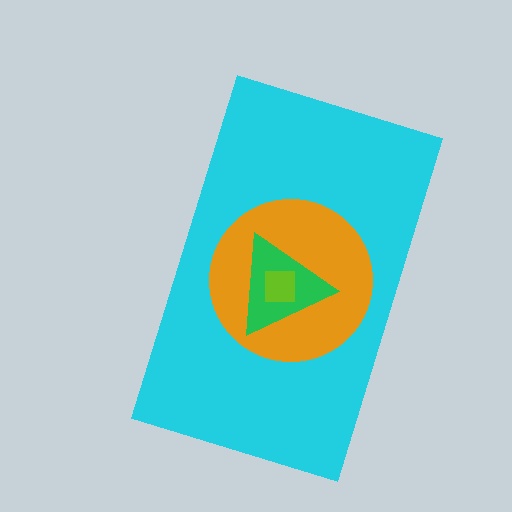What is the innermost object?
The lime square.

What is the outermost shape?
The cyan rectangle.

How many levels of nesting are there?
4.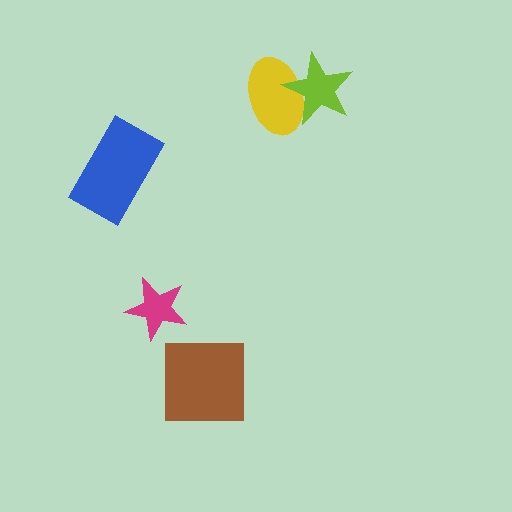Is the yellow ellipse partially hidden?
Yes, it is partially covered by another shape.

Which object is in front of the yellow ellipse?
The lime star is in front of the yellow ellipse.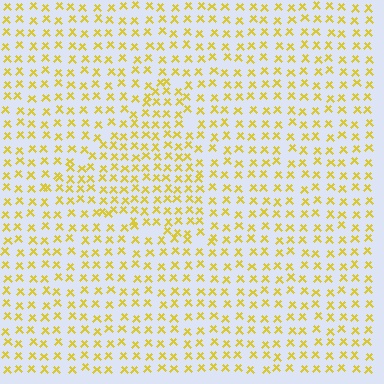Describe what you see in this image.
The image contains small yellow elements arranged at two different densities. A triangle-shaped region is visible where the elements are more densely packed than the surrounding area.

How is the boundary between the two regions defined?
The boundary is defined by a change in element density (approximately 1.4x ratio). All elements are the same color, size, and shape.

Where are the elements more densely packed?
The elements are more densely packed inside the triangle boundary.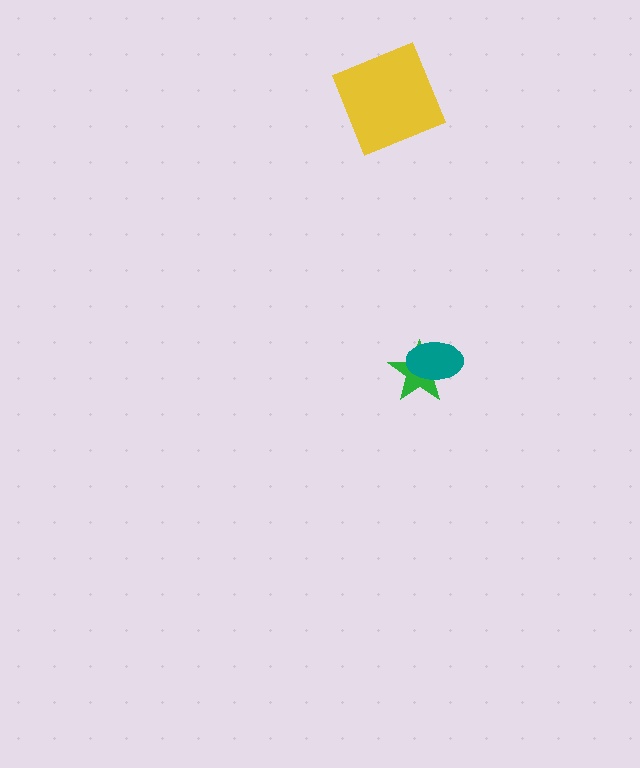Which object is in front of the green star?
The teal ellipse is in front of the green star.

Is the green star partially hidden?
Yes, it is partially covered by another shape.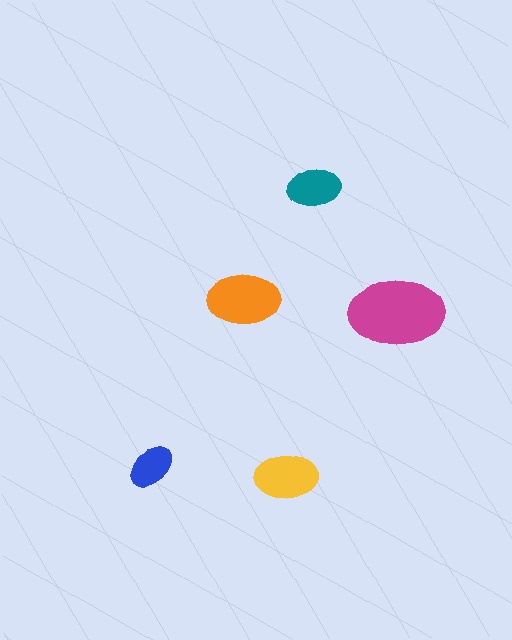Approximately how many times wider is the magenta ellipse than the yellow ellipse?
About 1.5 times wider.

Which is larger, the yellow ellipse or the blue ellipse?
The yellow one.